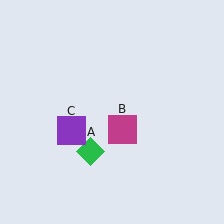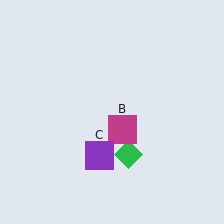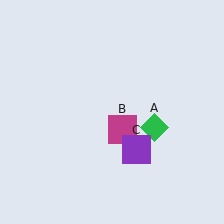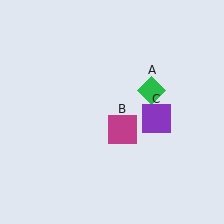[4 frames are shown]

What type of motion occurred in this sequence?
The green diamond (object A), purple square (object C) rotated counterclockwise around the center of the scene.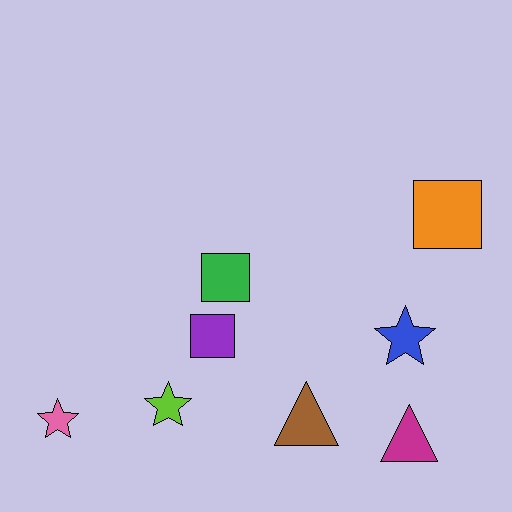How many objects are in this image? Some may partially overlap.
There are 8 objects.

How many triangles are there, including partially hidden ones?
There are 2 triangles.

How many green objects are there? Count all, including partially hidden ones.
There is 1 green object.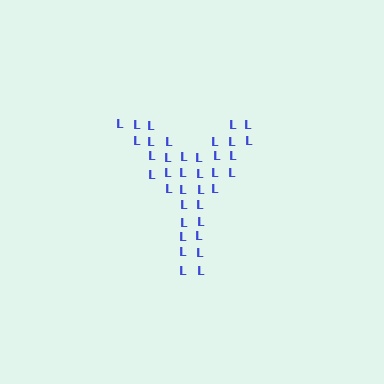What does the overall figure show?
The overall figure shows the letter Y.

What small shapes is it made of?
It is made of small letter L's.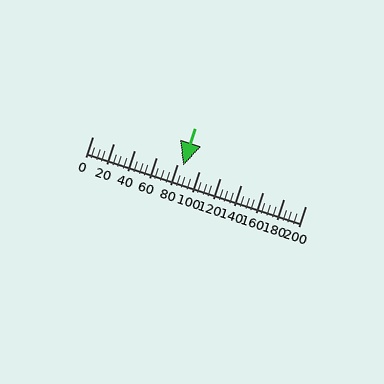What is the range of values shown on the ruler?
The ruler shows values from 0 to 200.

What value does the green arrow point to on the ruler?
The green arrow points to approximately 85.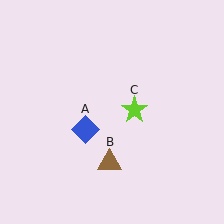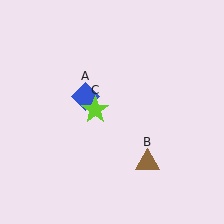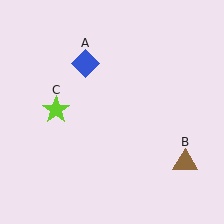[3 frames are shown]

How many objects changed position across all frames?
3 objects changed position: blue diamond (object A), brown triangle (object B), lime star (object C).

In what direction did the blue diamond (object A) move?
The blue diamond (object A) moved up.